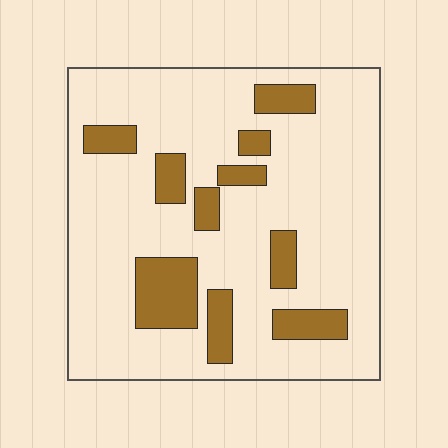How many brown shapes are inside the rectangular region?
10.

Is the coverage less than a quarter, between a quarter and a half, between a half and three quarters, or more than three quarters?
Less than a quarter.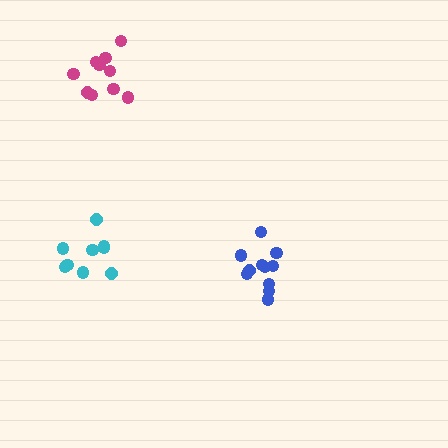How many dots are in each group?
Group 1: 9 dots, Group 2: 10 dots, Group 3: 11 dots (30 total).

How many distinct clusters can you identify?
There are 3 distinct clusters.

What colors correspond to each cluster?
The clusters are colored: cyan, magenta, blue.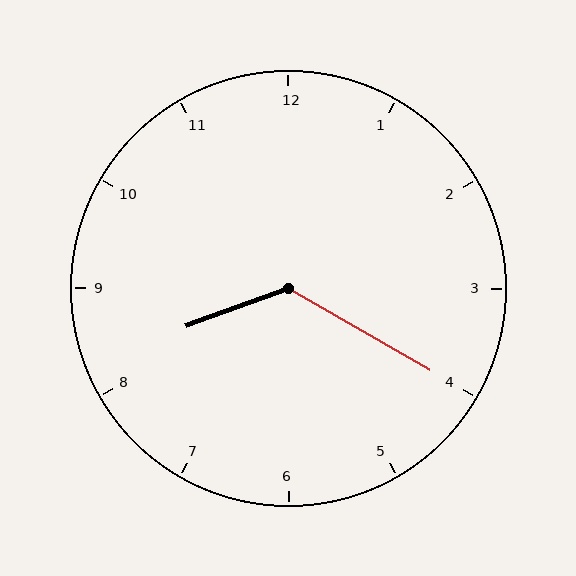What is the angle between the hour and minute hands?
Approximately 130 degrees.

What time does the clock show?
8:20.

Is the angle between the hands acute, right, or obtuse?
It is obtuse.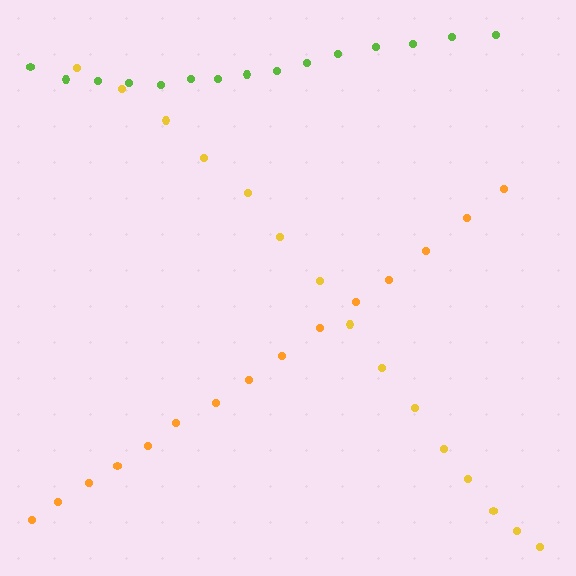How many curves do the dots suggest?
There are 3 distinct paths.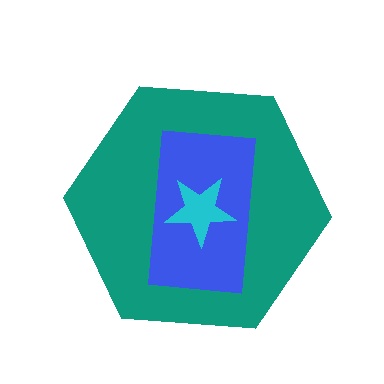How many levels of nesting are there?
3.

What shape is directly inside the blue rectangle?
The cyan star.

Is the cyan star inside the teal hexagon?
Yes.